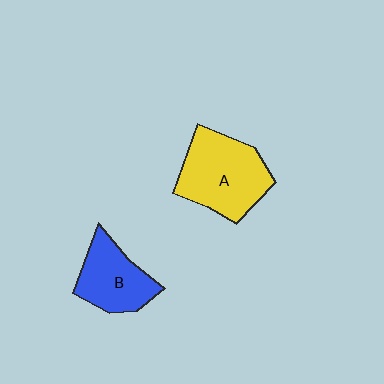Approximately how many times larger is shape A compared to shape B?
Approximately 1.4 times.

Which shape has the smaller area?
Shape B (blue).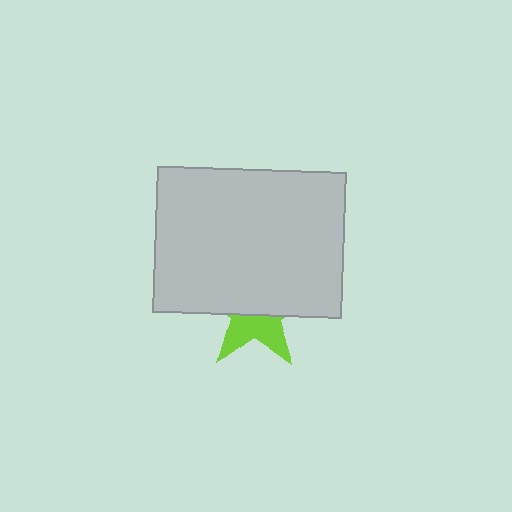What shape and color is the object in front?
The object in front is a light gray rectangle.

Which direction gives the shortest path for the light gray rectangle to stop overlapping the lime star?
Moving up gives the shortest separation.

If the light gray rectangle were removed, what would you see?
You would see the complete lime star.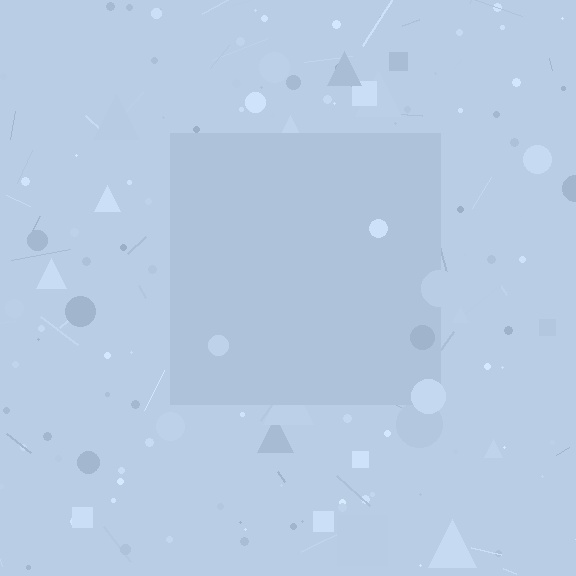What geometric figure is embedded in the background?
A square is embedded in the background.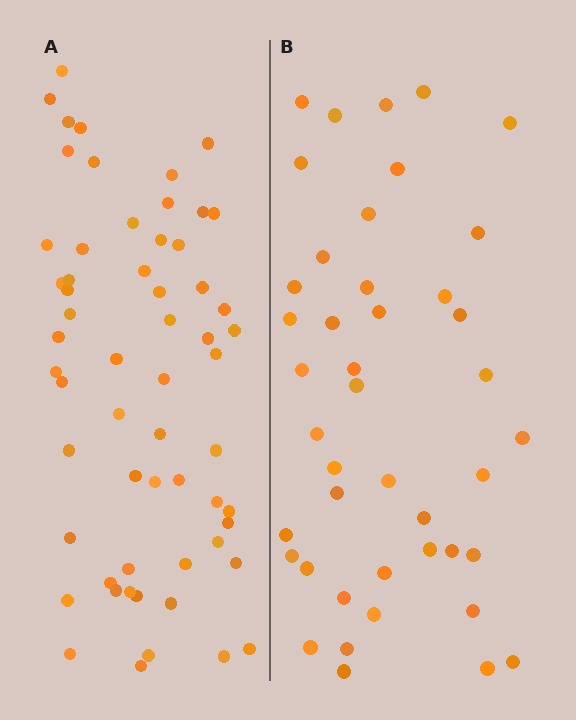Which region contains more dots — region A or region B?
Region A (the left region) has more dots.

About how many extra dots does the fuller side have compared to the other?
Region A has approximately 15 more dots than region B.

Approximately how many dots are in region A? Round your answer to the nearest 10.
About 60 dots. (The exact count is 59, which rounds to 60.)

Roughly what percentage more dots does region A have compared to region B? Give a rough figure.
About 35% more.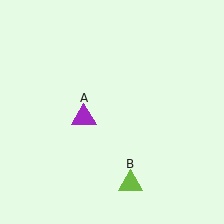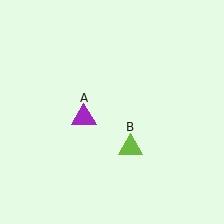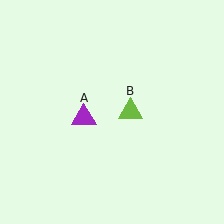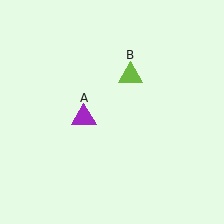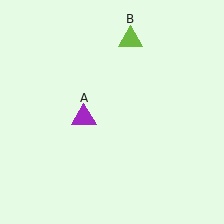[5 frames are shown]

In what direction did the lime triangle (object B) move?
The lime triangle (object B) moved up.